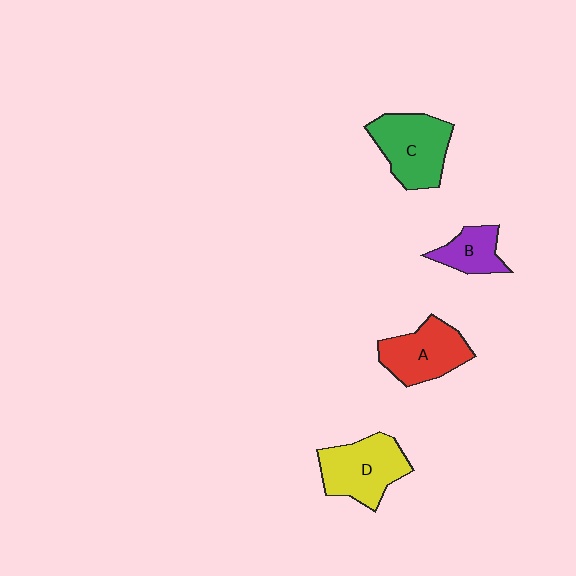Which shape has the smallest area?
Shape B (purple).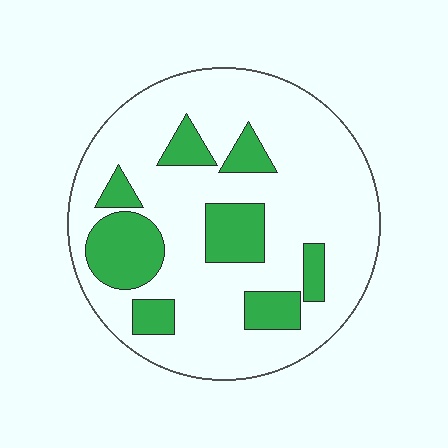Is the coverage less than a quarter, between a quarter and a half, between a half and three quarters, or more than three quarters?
Less than a quarter.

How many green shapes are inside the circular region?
8.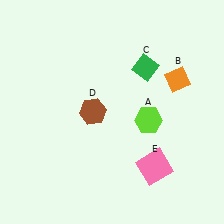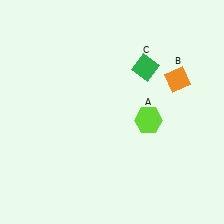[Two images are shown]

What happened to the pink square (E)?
The pink square (E) was removed in Image 2. It was in the bottom-right area of Image 1.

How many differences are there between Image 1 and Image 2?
There are 2 differences between the two images.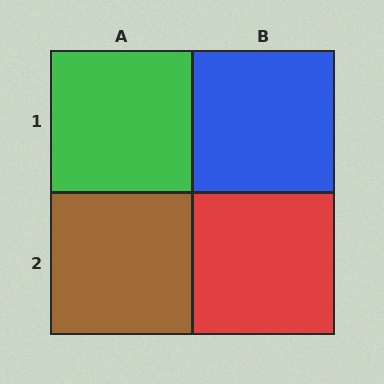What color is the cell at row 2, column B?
Red.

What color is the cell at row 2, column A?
Brown.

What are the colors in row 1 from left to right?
Green, blue.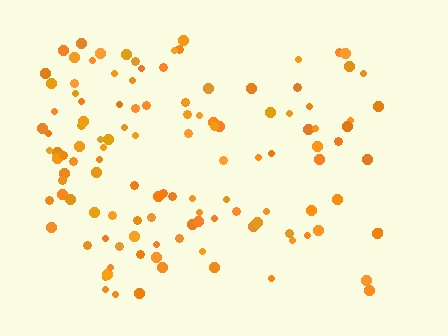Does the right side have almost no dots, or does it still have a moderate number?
Still a moderate number, just noticeably fewer than the left.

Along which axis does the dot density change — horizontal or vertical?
Horizontal.